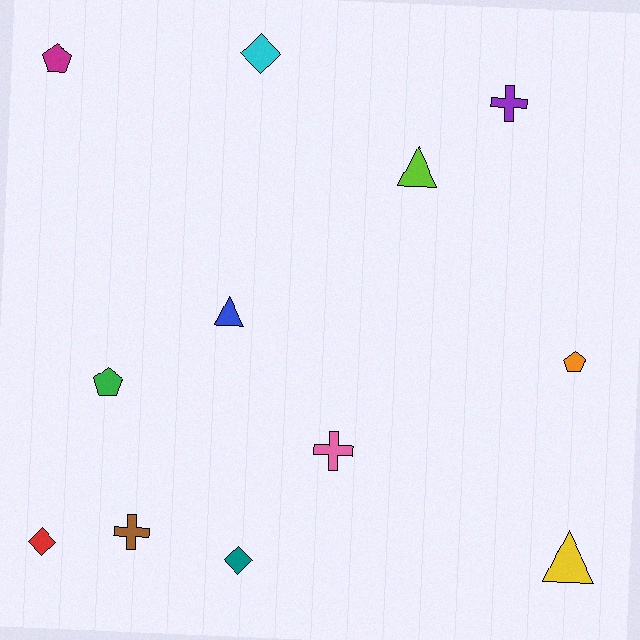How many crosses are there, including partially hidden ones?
There are 3 crosses.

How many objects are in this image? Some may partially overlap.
There are 12 objects.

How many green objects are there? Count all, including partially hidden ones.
There is 1 green object.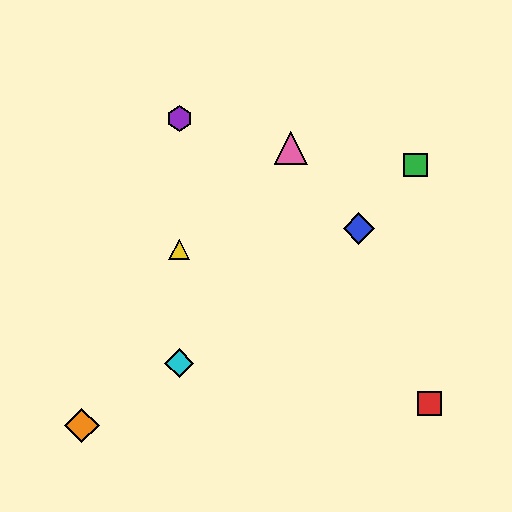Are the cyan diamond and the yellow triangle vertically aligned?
Yes, both are at x≈179.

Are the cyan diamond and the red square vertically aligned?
No, the cyan diamond is at x≈179 and the red square is at x≈430.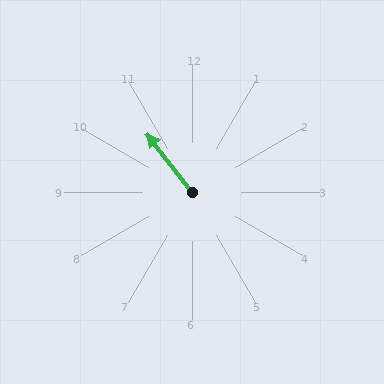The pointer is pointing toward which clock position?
Roughly 11 o'clock.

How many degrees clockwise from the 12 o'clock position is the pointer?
Approximately 322 degrees.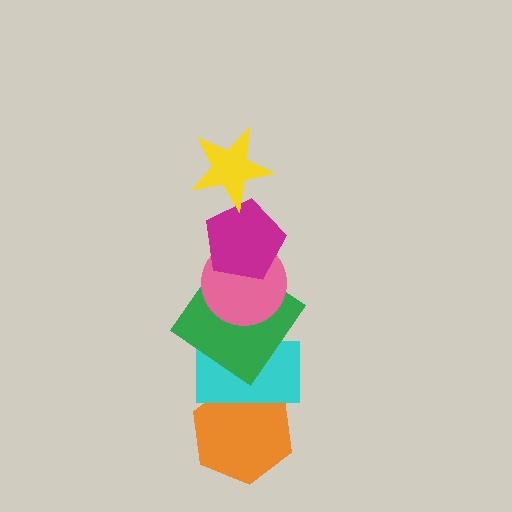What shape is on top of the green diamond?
The pink circle is on top of the green diamond.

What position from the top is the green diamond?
The green diamond is 4th from the top.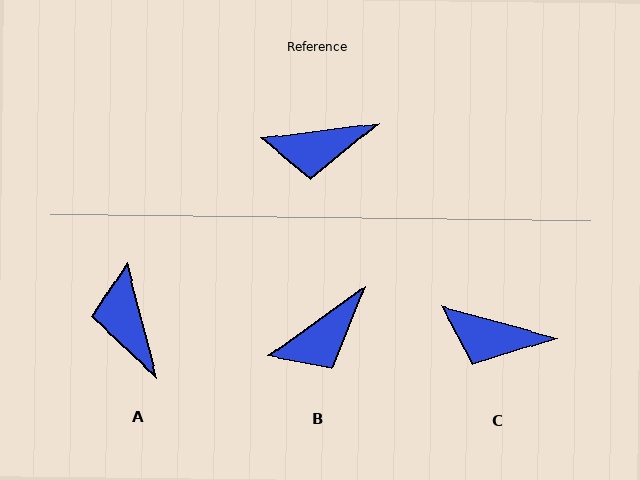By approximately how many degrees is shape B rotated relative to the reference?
Approximately 29 degrees counter-clockwise.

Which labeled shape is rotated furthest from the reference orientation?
A, about 83 degrees away.